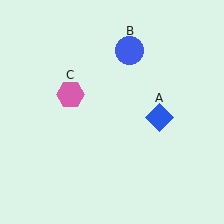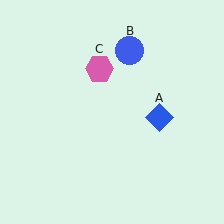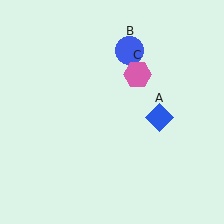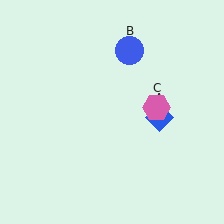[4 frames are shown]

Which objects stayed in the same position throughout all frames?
Blue diamond (object A) and blue circle (object B) remained stationary.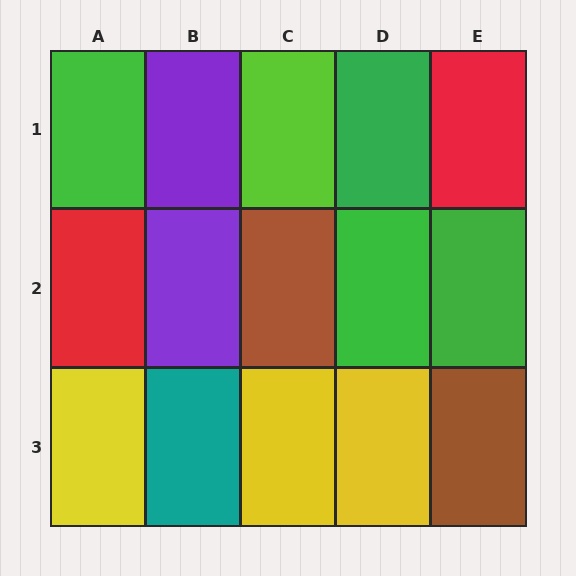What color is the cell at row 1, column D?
Green.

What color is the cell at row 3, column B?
Teal.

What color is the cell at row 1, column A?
Green.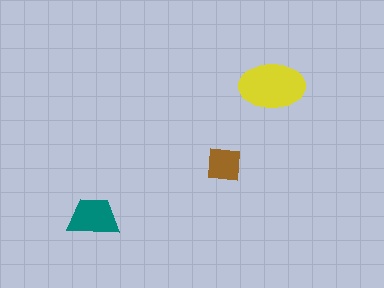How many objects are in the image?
There are 3 objects in the image.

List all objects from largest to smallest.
The yellow ellipse, the teal trapezoid, the brown square.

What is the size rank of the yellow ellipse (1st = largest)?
1st.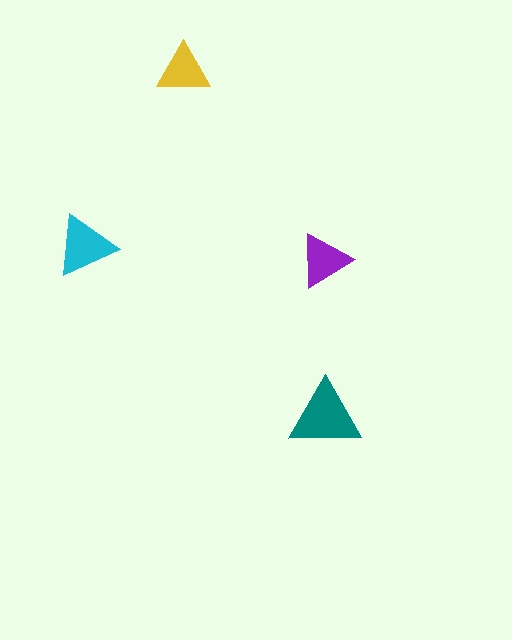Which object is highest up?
The yellow triangle is topmost.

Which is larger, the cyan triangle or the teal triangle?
The teal one.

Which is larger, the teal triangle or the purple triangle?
The teal one.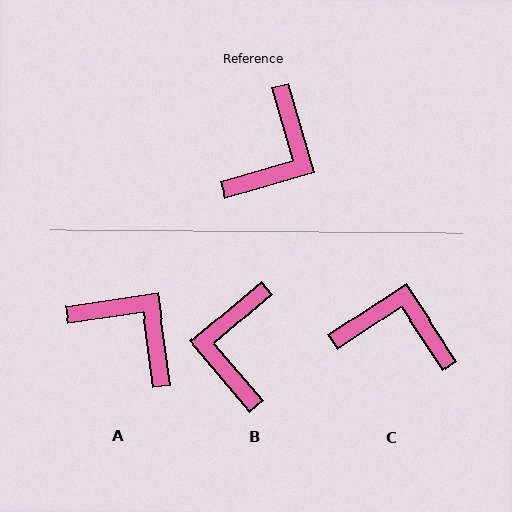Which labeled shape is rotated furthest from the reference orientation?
B, about 155 degrees away.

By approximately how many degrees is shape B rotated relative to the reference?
Approximately 155 degrees clockwise.